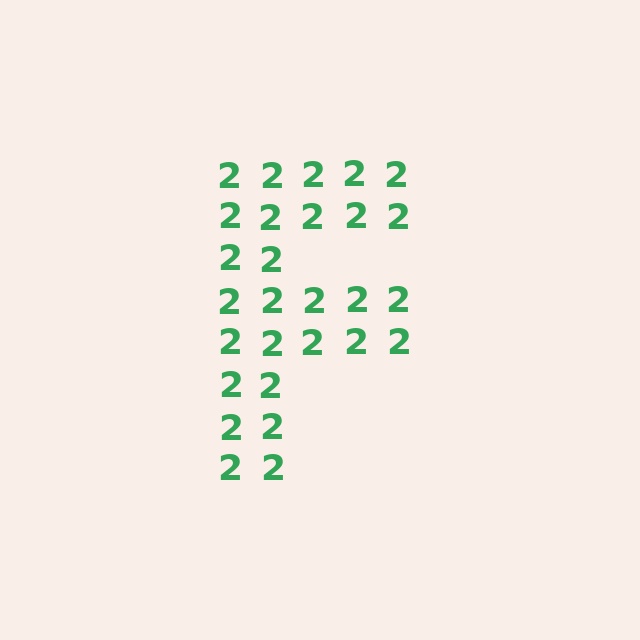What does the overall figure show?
The overall figure shows the letter F.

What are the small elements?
The small elements are digit 2's.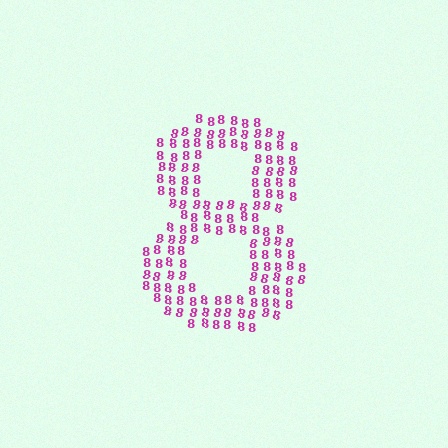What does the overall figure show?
The overall figure shows the digit 8.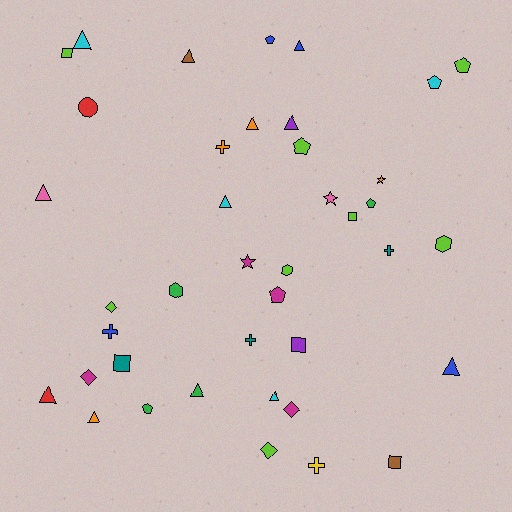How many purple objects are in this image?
There are 2 purple objects.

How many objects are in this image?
There are 40 objects.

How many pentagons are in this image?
There are 7 pentagons.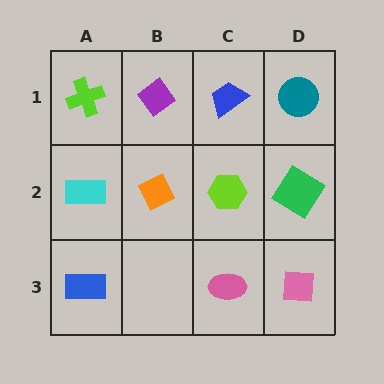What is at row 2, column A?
A cyan rectangle.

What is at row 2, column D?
A green diamond.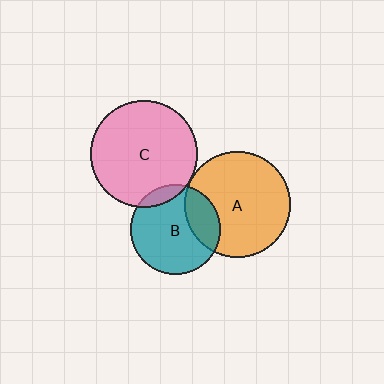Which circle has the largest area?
Circle C (pink).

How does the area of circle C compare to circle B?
Approximately 1.4 times.